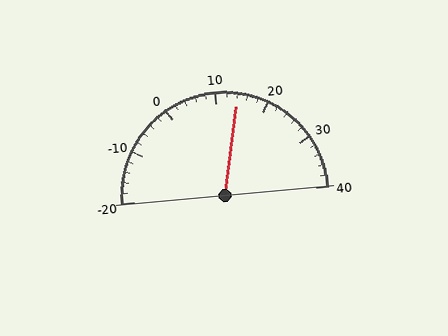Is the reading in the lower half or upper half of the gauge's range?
The reading is in the upper half of the range (-20 to 40).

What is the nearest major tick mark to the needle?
The nearest major tick mark is 10.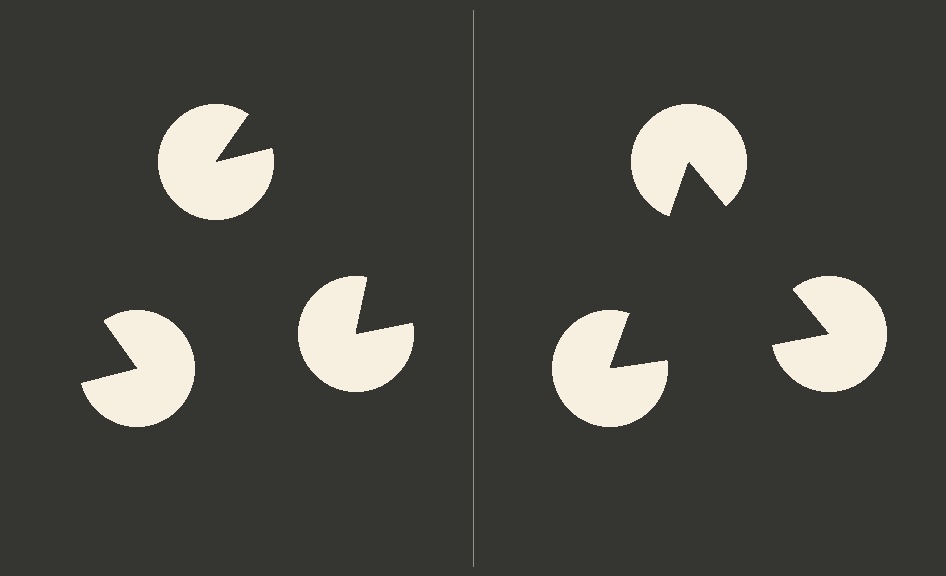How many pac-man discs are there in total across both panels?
6 — 3 on each side.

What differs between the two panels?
The pac-man discs are positioned identically on both sides; only the wedge orientations differ. On the right they align to a triangle; on the left they are misaligned.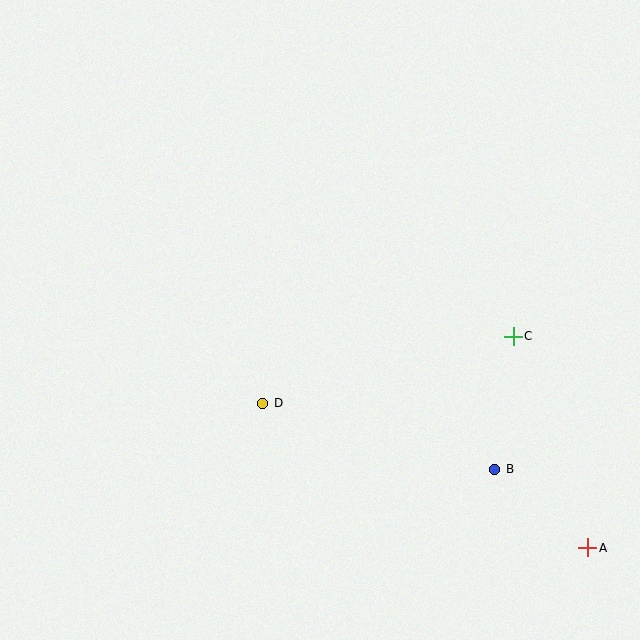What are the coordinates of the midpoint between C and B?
The midpoint between C and B is at (504, 403).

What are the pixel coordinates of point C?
Point C is at (513, 336).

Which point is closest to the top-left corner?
Point D is closest to the top-left corner.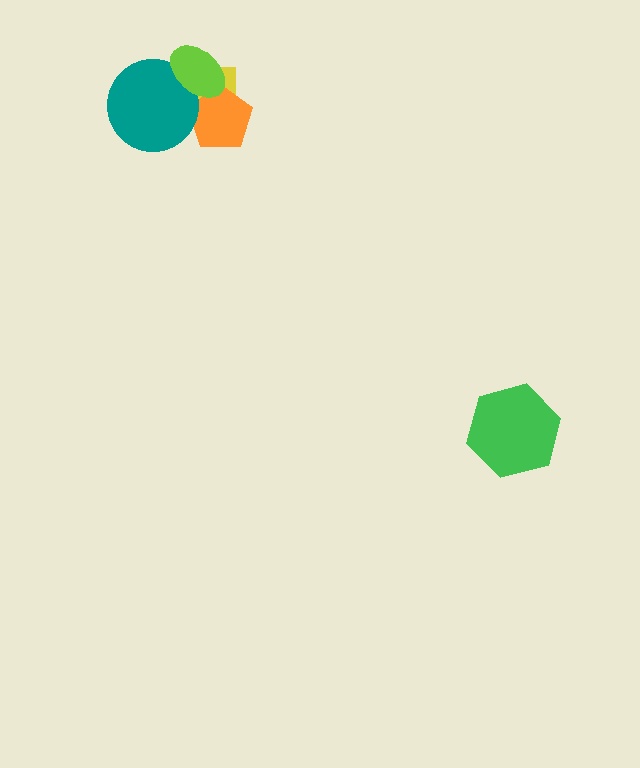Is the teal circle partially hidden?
Yes, it is partially covered by another shape.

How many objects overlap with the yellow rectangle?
3 objects overlap with the yellow rectangle.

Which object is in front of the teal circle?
The lime ellipse is in front of the teal circle.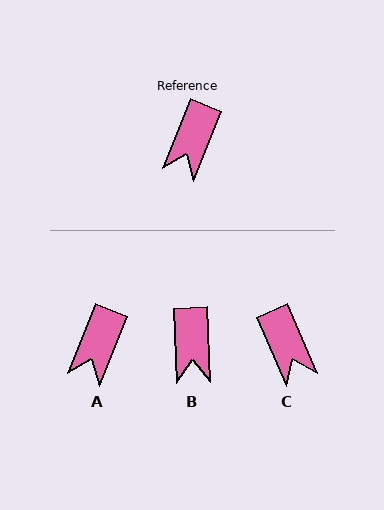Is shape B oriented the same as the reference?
No, it is off by about 25 degrees.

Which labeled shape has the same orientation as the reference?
A.